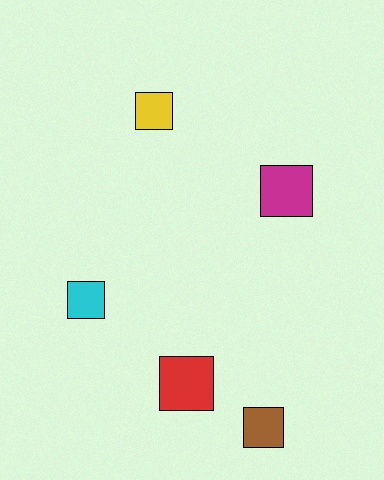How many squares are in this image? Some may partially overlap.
There are 5 squares.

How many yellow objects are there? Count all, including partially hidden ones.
There is 1 yellow object.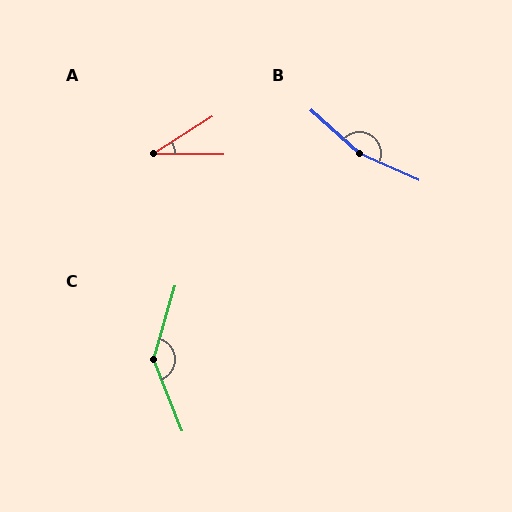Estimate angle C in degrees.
Approximately 142 degrees.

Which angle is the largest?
B, at approximately 162 degrees.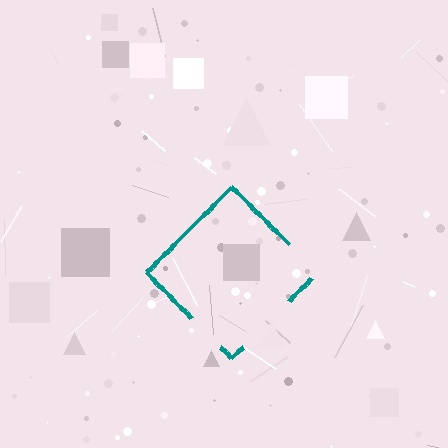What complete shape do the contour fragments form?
The contour fragments form a diamond.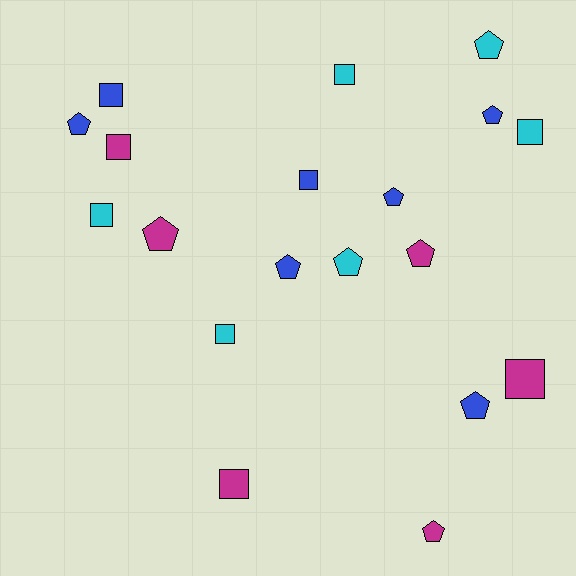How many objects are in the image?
There are 19 objects.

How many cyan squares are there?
There are 4 cyan squares.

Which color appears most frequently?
Blue, with 7 objects.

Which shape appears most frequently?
Pentagon, with 10 objects.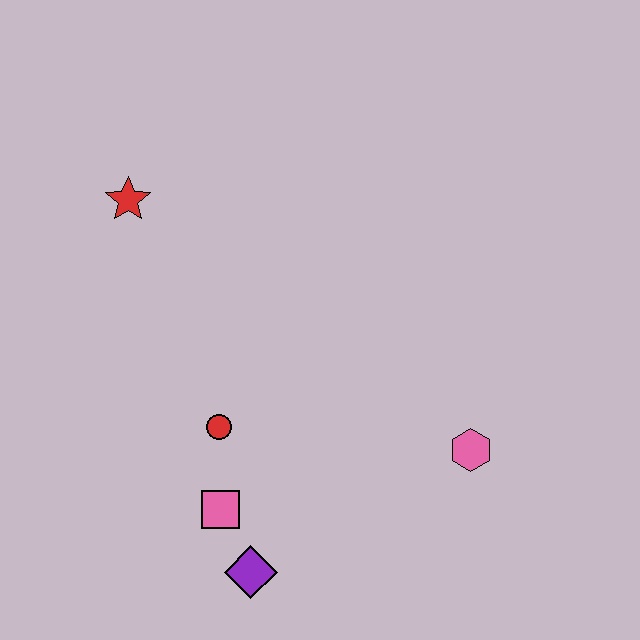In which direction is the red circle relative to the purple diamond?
The red circle is above the purple diamond.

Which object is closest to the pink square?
The purple diamond is closest to the pink square.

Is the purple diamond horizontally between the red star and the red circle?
No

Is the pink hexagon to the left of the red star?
No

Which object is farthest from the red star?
The pink hexagon is farthest from the red star.